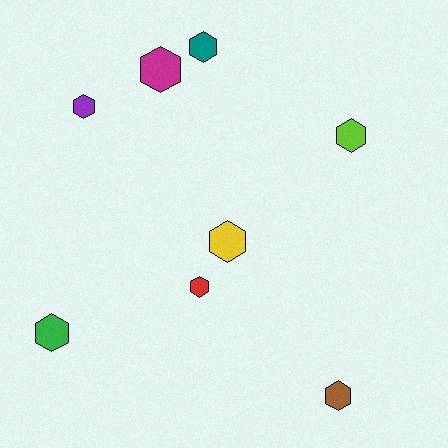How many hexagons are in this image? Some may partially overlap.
There are 8 hexagons.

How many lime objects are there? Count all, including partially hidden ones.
There is 1 lime object.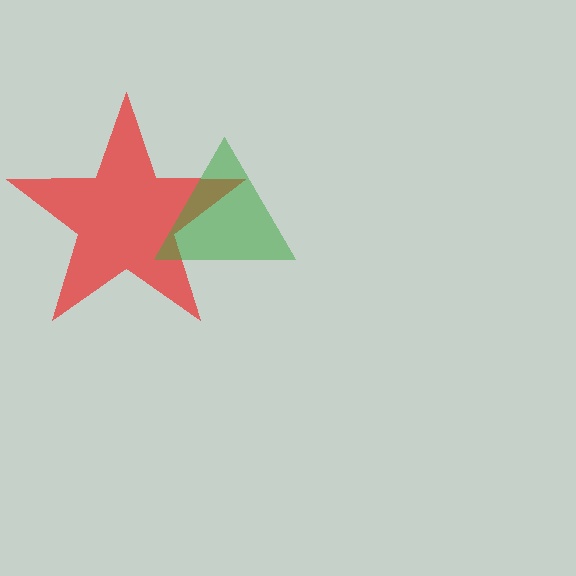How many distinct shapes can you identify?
There are 2 distinct shapes: a red star, a green triangle.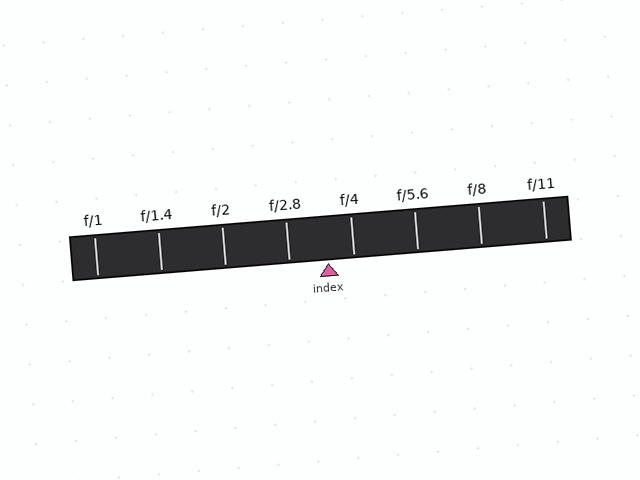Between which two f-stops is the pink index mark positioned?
The index mark is between f/2.8 and f/4.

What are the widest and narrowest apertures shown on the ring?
The widest aperture shown is f/1 and the narrowest is f/11.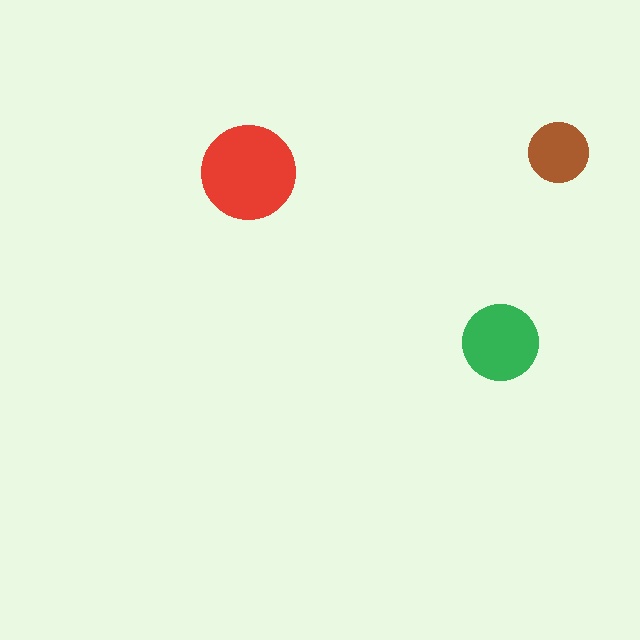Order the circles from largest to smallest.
the red one, the green one, the brown one.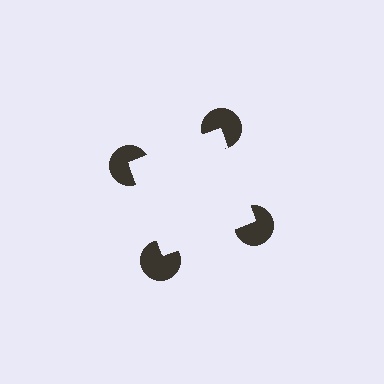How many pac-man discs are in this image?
There are 4 — one at each vertex of the illusory square.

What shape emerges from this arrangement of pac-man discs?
An illusory square — its edges are inferred from the aligned wedge cuts in the pac-man discs, not physically drawn.